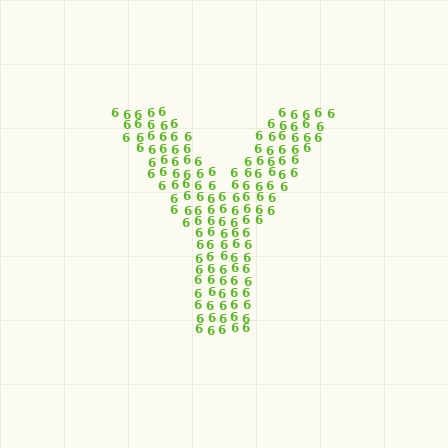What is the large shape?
The large shape is the letter Y.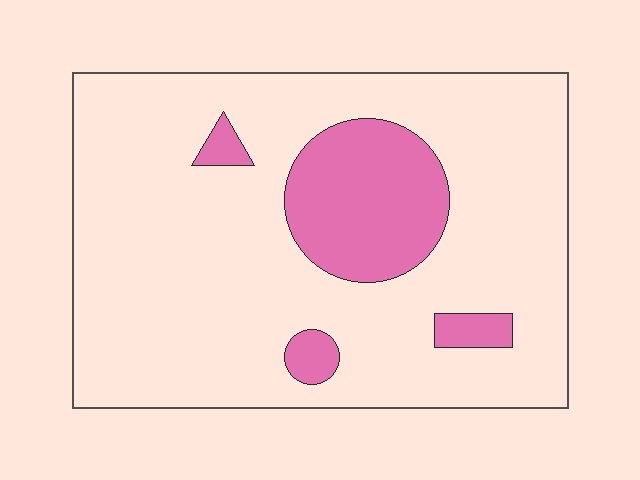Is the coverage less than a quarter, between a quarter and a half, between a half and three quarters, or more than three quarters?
Less than a quarter.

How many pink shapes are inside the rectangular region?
4.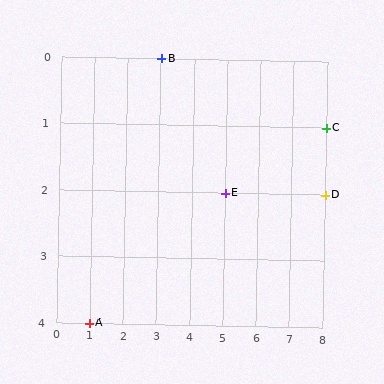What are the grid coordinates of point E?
Point E is at grid coordinates (5, 2).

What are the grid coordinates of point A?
Point A is at grid coordinates (1, 4).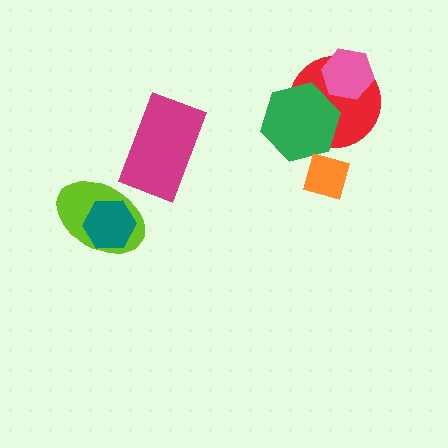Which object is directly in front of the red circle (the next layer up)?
The pink hexagon is directly in front of the red circle.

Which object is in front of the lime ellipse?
The teal hexagon is in front of the lime ellipse.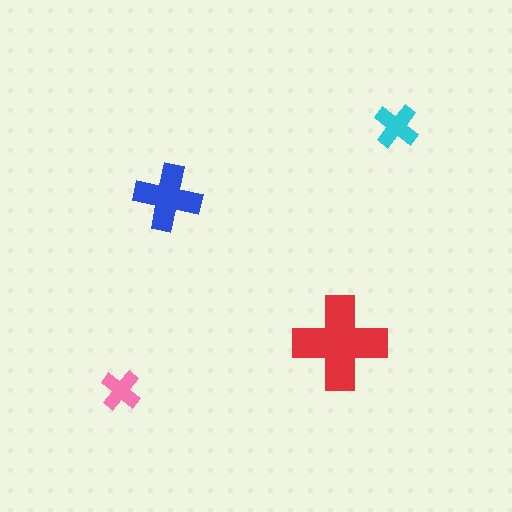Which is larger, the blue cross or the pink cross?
The blue one.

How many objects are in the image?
There are 4 objects in the image.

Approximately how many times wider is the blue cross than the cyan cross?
About 1.5 times wider.